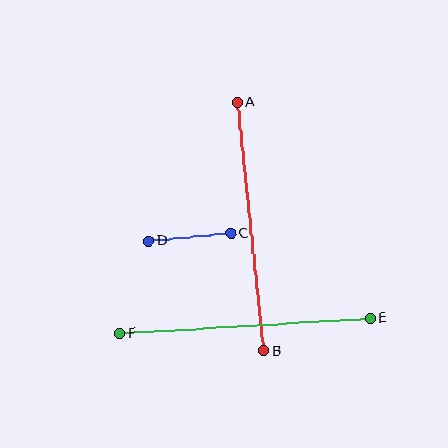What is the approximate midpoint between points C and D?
The midpoint is at approximately (190, 237) pixels.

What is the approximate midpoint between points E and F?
The midpoint is at approximately (245, 326) pixels.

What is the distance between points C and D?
The distance is approximately 83 pixels.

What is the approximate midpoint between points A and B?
The midpoint is at approximately (251, 227) pixels.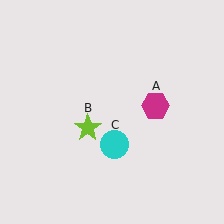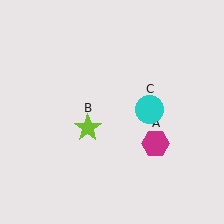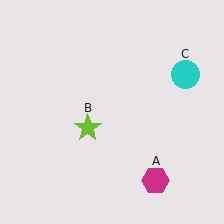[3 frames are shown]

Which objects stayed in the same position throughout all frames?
Lime star (object B) remained stationary.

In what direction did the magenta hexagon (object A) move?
The magenta hexagon (object A) moved down.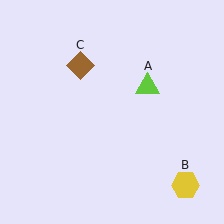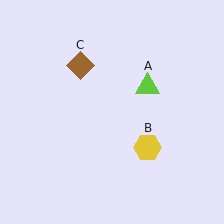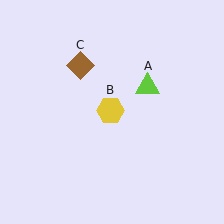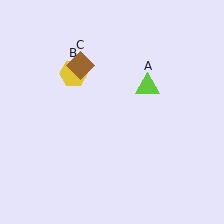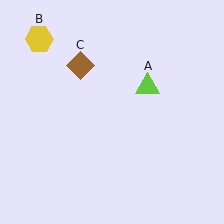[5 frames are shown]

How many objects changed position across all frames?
1 object changed position: yellow hexagon (object B).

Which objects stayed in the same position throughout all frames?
Lime triangle (object A) and brown diamond (object C) remained stationary.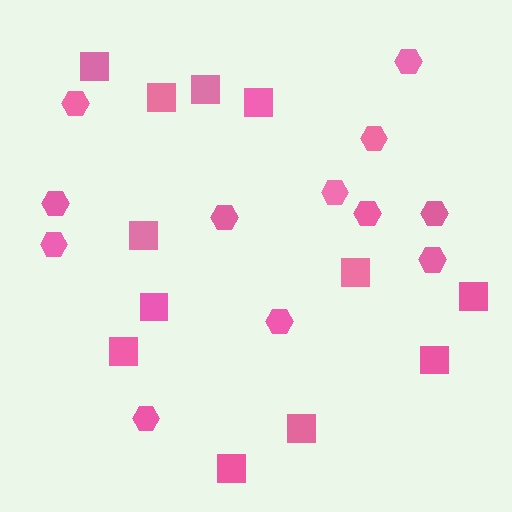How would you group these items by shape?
There are 2 groups: one group of squares (12) and one group of hexagons (12).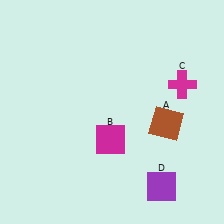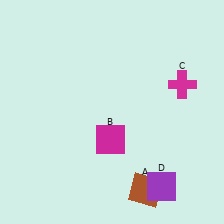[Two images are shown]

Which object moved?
The brown square (A) moved down.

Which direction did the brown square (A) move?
The brown square (A) moved down.